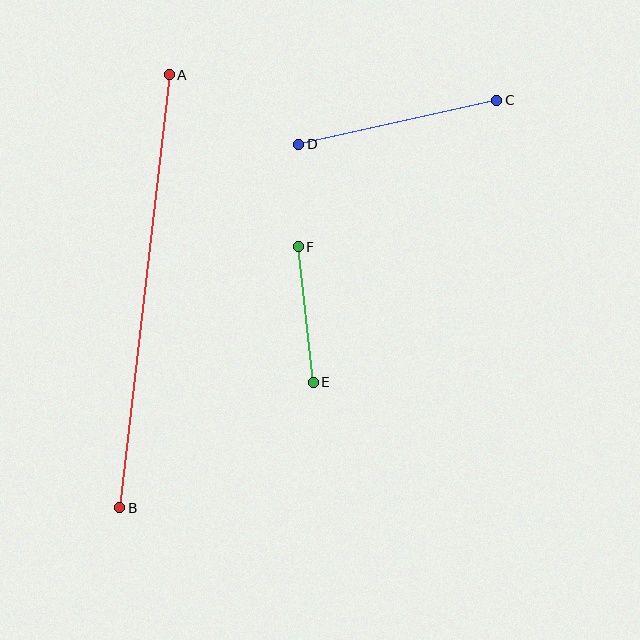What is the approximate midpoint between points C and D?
The midpoint is at approximately (398, 122) pixels.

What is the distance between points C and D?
The distance is approximately 203 pixels.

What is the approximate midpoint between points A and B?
The midpoint is at approximately (144, 291) pixels.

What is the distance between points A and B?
The distance is approximately 436 pixels.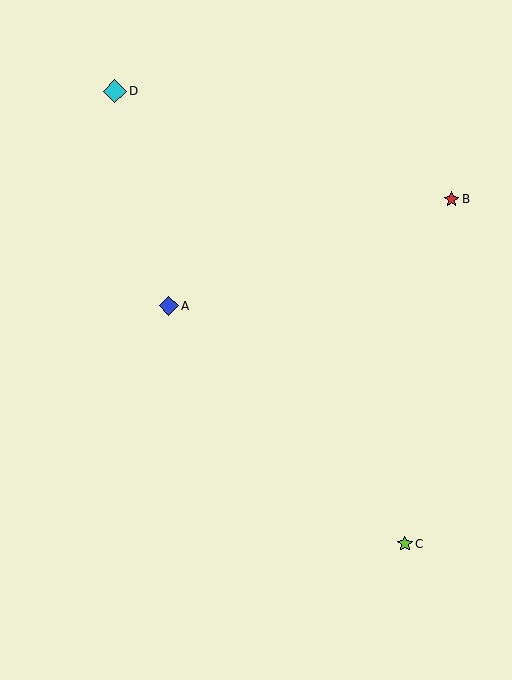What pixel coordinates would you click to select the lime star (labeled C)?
Click at (405, 544) to select the lime star C.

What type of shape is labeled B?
Shape B is a red star.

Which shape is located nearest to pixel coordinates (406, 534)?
The lime star (labeled C) at (405, 544) is nearest to that location.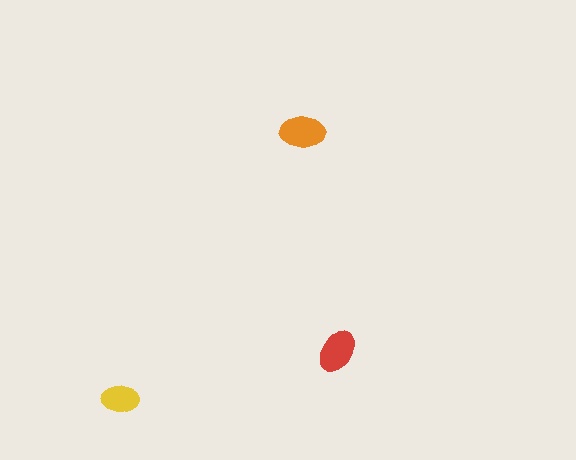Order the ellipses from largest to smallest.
the orange one, the red one, the yellow one.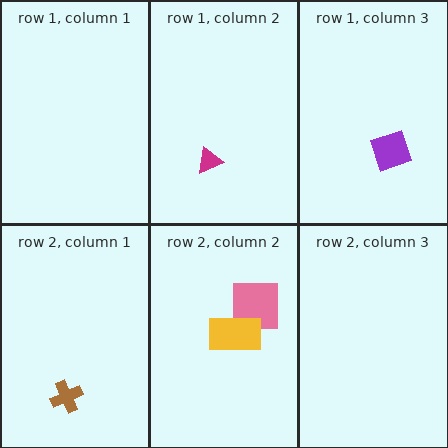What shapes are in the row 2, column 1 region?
The brown cross.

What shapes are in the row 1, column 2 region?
The magenta triangle.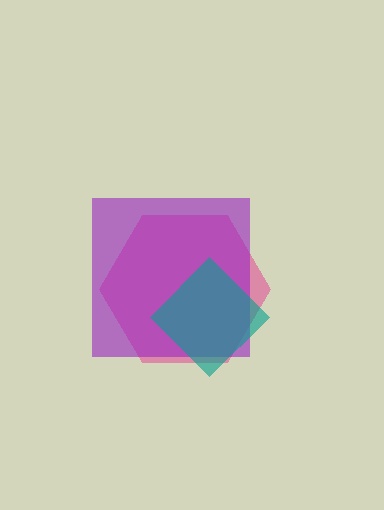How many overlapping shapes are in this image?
There are 3 overlapping shapes in the image.